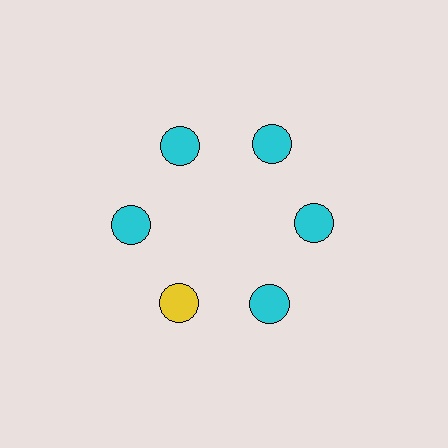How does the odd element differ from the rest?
It has a different color: yellow instead of cyan.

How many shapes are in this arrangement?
There are 6 shapes arranged in a ring pattern.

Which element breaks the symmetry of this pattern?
The yellow circle at roughly the 7 o'clock position breaks the symmetry. All other shapes are cyan circles.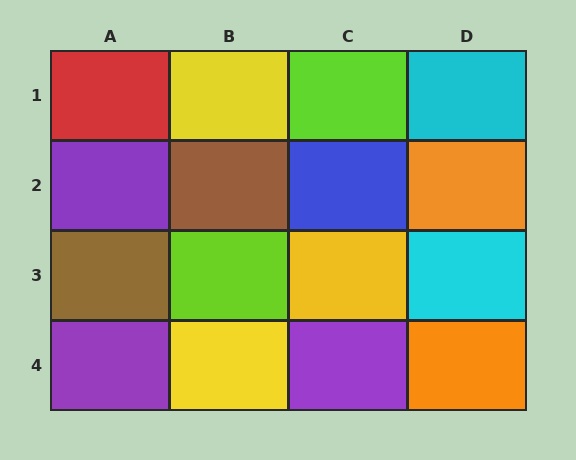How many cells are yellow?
3 cells are yellow.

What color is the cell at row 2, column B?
Brown.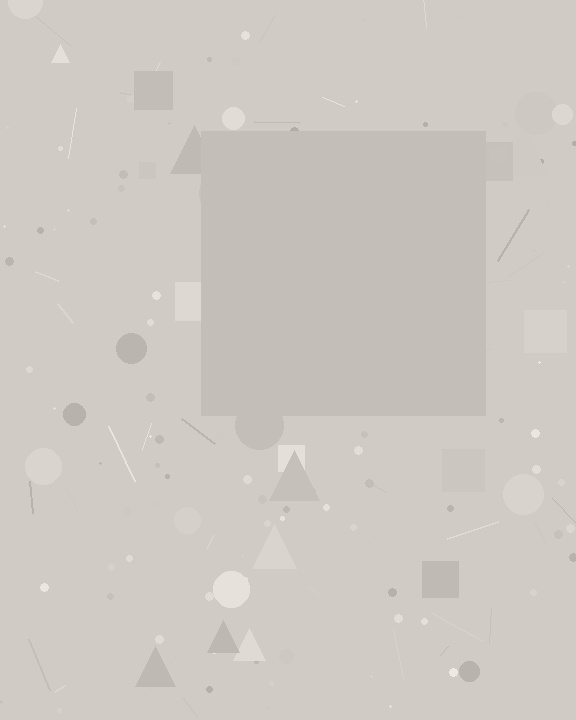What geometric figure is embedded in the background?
A square is embedded in the background.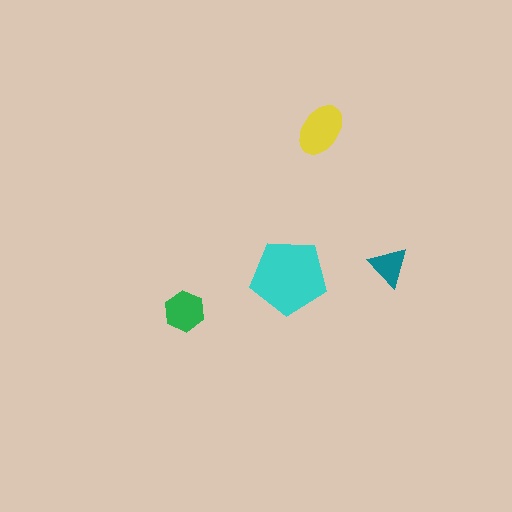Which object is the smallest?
The teal triangle.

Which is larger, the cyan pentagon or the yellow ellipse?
The cyan pentagon.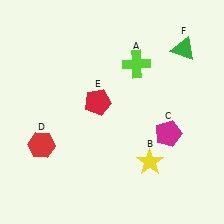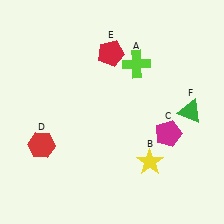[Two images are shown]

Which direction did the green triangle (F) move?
The green triangle (F) moved down.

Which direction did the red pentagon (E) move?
The red pentagon (E) moved up.